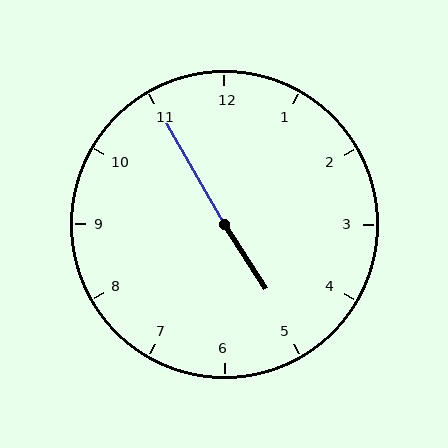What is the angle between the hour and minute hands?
Approximately 178 degrees.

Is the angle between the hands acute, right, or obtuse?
It is obtuse.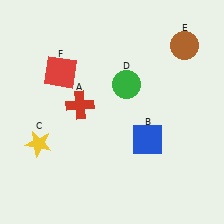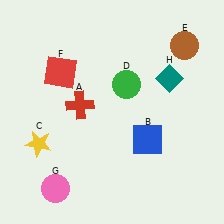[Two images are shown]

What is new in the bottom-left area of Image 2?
A pink circle (G) was added in the bottom-left area of Image 2.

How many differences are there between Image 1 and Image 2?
There are 2 differences between the two images.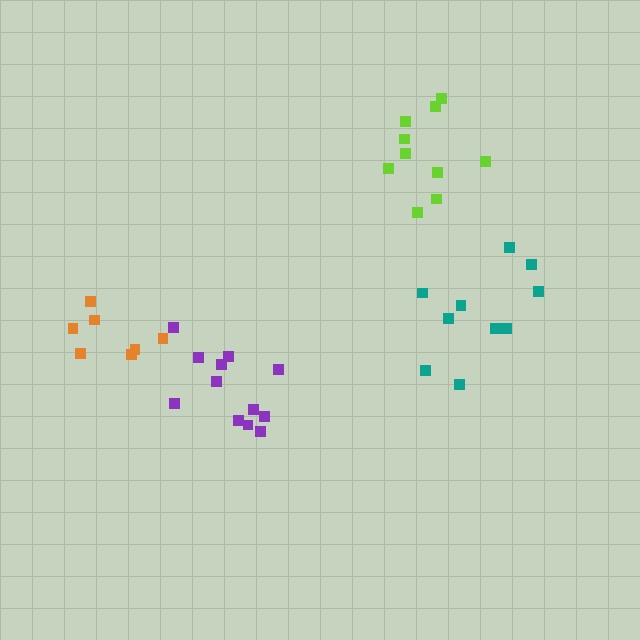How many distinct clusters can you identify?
There are 4 distinct clusters.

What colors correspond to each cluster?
The clusters are colored: teal, orange, lime, purple.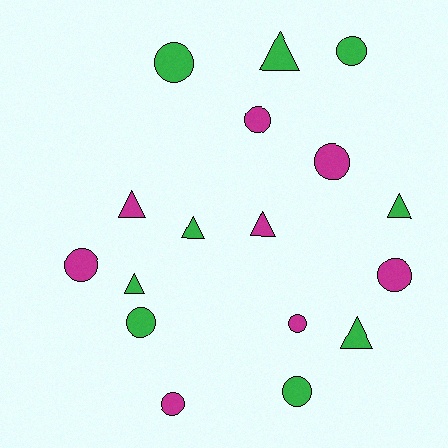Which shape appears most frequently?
Circle, with 10 objects.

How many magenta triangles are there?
There are 2 magenta triangles.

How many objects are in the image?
There are 17 objects.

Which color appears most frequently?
Green, with 9 objects.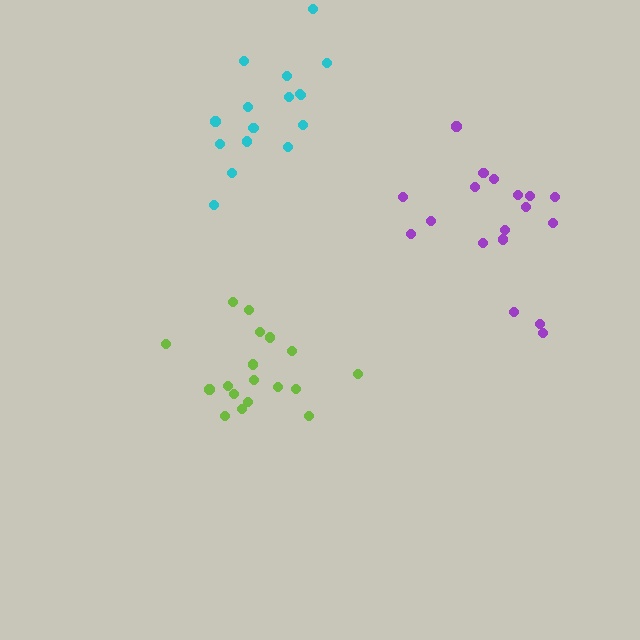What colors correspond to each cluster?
The clusters are colored: lime, cyan, purple.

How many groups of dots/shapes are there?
There are 3 groups.